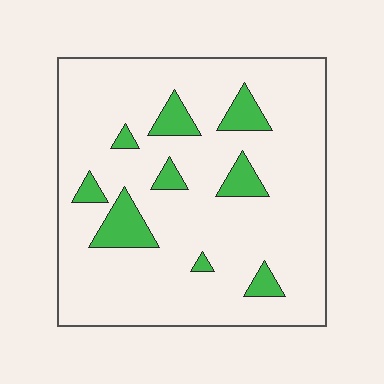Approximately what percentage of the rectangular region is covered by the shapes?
Approximately 15%.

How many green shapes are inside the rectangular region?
9.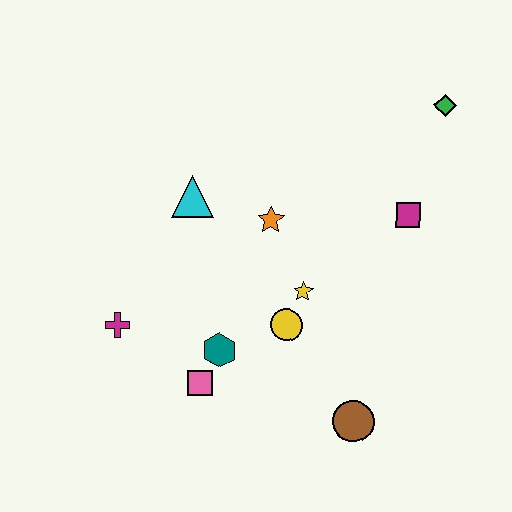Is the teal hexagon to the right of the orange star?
No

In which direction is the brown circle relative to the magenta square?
The brown circle is below the magenta square.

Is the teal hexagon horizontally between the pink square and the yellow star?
Yes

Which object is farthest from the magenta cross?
The green diamond is farthest from the magenta cross.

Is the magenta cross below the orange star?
Yes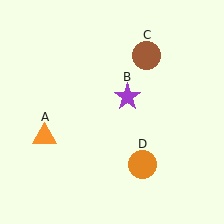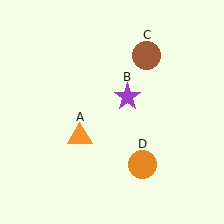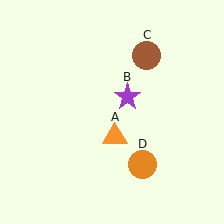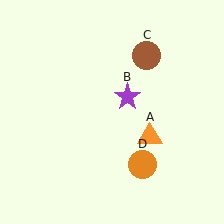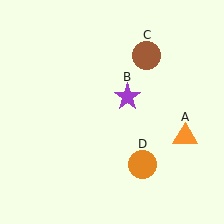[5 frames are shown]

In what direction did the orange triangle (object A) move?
The orange triangle (object A) moved right.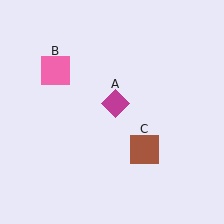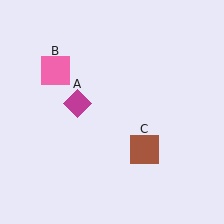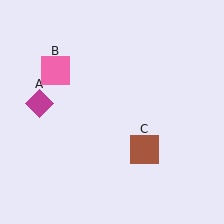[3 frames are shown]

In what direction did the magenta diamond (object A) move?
The magenta diamond (object A) moved left.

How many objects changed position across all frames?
1 object changed position: magenta diamond (object A).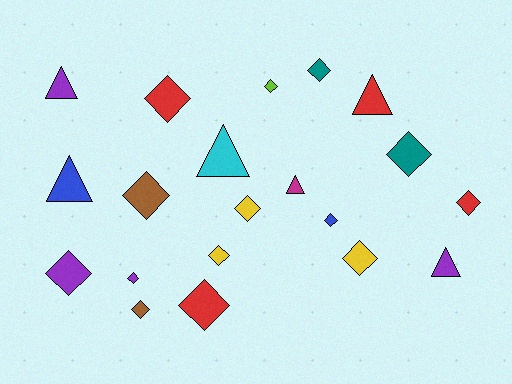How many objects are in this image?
There are 20 objects.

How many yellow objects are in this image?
There are 3 yellow objects.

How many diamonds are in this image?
There are 14 diamonds.